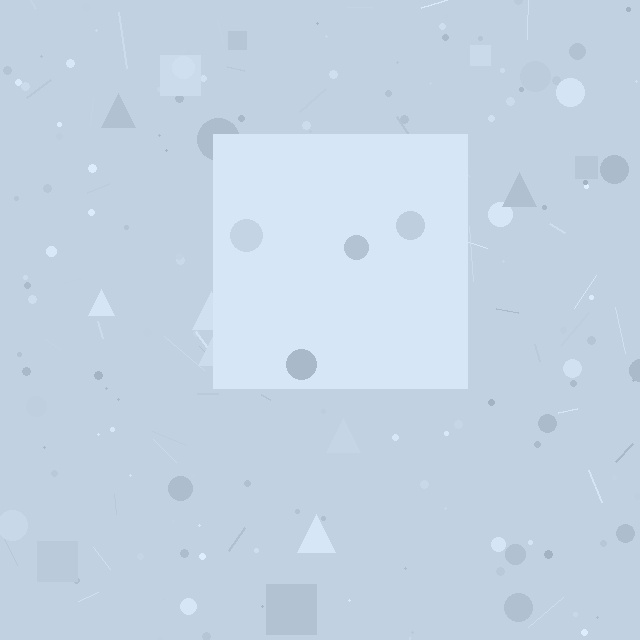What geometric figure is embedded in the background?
A square is embedded in the background.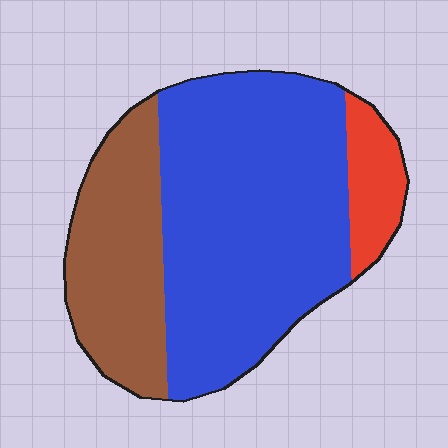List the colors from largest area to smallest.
From largest to smallest: blue, brown, red.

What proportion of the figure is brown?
Brown covers 28% of the figure.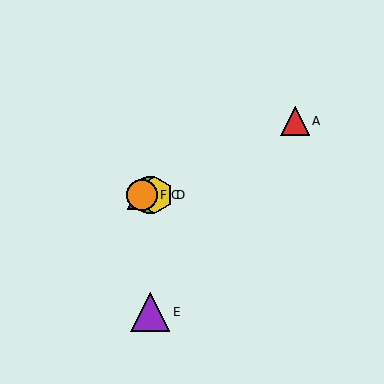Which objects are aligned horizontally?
Objects B, C, D, F are aligned horizontally.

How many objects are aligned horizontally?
4 objects (B, C, D, F) are aligned horizontally.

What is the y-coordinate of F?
Object F is at y≈195.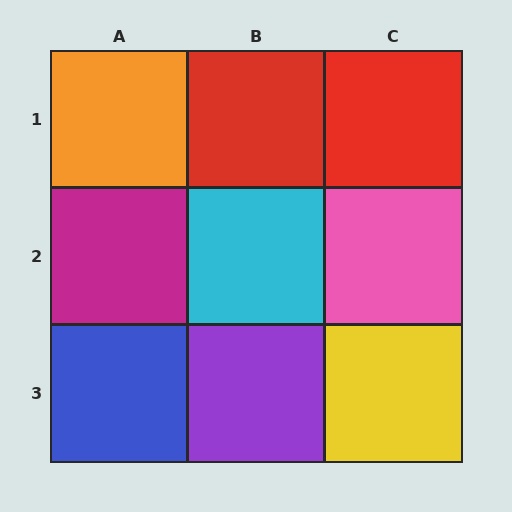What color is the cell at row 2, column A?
Magenta.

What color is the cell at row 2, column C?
Pink.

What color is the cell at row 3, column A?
Blue.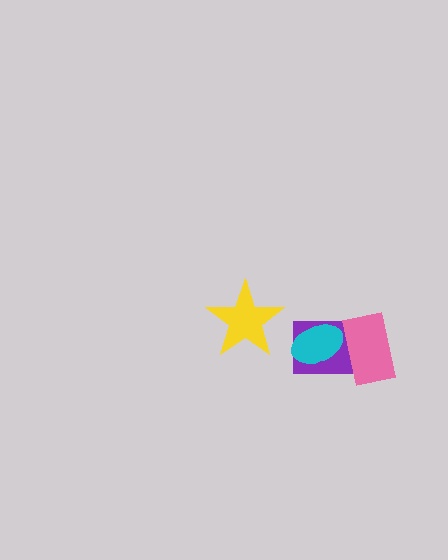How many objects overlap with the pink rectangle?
2 objects overlap with the pink rectangle.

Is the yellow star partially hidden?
No, no other shape covers it.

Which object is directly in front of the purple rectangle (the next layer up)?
The pink rectangle is directly in front of the purple rectangle.